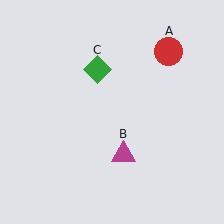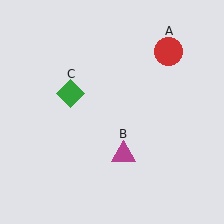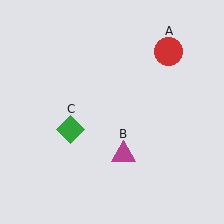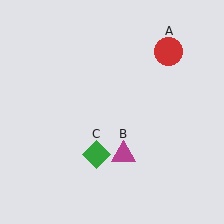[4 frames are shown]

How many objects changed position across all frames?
1 object changed position: green diamond (object C).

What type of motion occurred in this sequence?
The green diamond (object C) rotated counterclockwise around the center of the scene.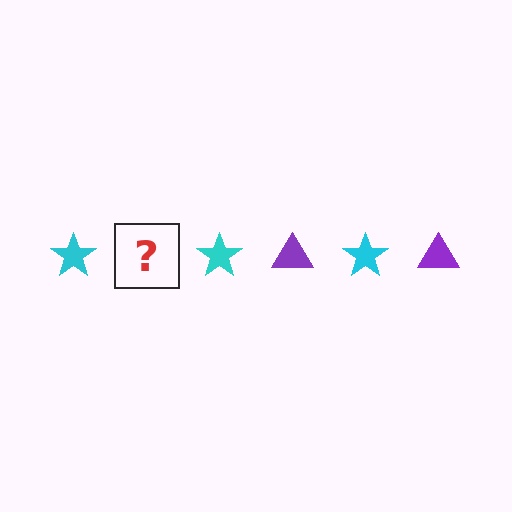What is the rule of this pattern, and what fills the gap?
The rule is that the pattern alternates between cyan star and purple triangle. The gap should be filled with a purple triangle.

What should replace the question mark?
The question mark should be replaced with a purple triangle.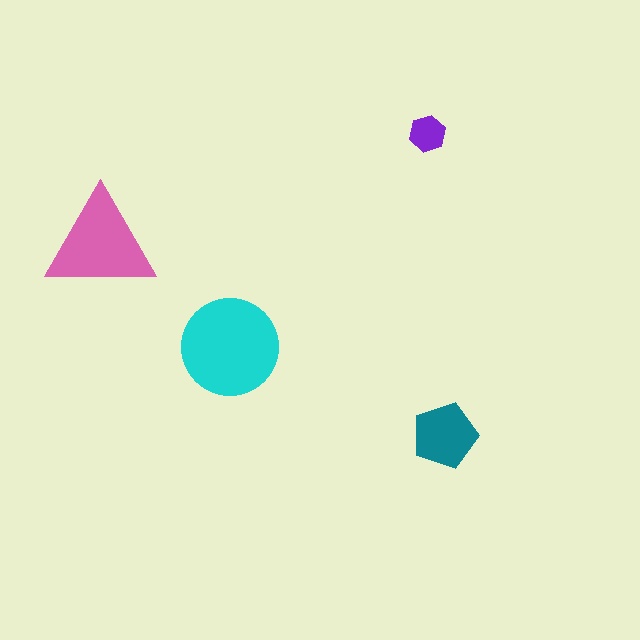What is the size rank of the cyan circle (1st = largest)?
1st.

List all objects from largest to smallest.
The cyan circle, the pink triangle, the teal pentagon, the purple hexagon.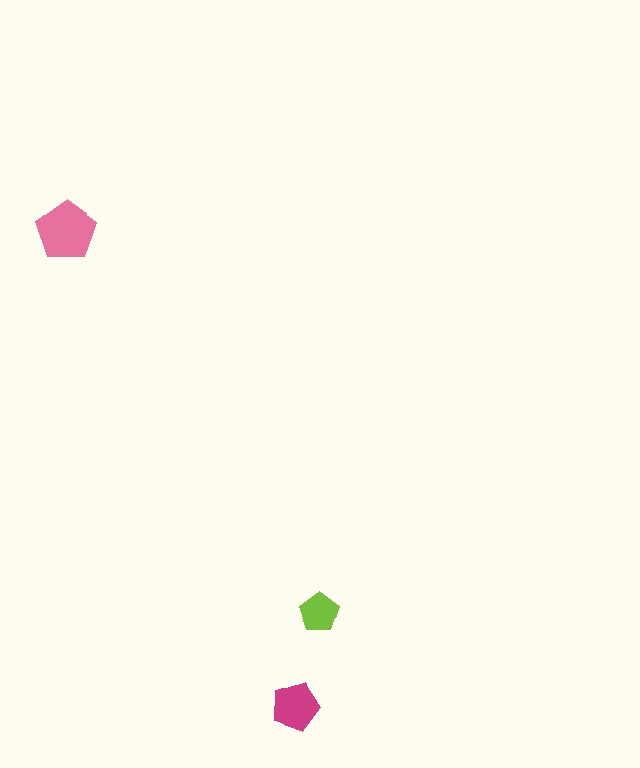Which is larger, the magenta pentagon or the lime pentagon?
The magenta one.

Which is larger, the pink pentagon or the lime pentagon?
The pink one.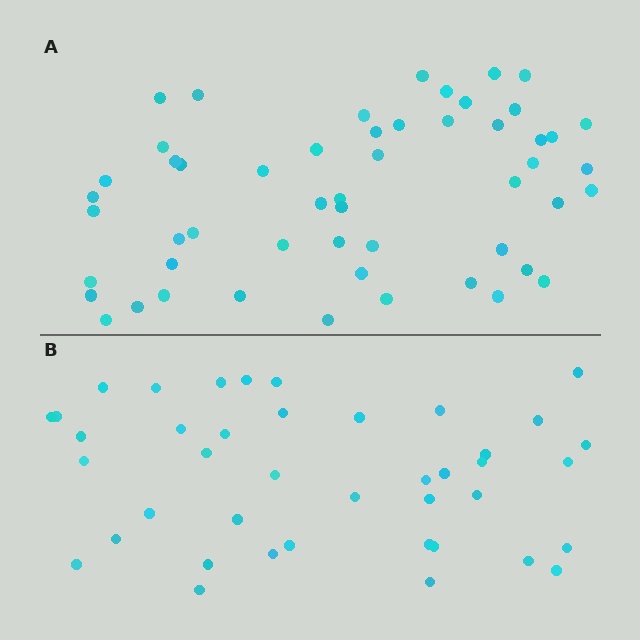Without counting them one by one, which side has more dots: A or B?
Region A (the top region) has more dots.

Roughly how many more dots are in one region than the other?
Region A has roughly 12 or so more dots than region B.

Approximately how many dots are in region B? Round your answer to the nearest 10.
About 40 dots. (The exact count is 41, which rounds to 40.)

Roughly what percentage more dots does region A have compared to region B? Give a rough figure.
About 30% more.